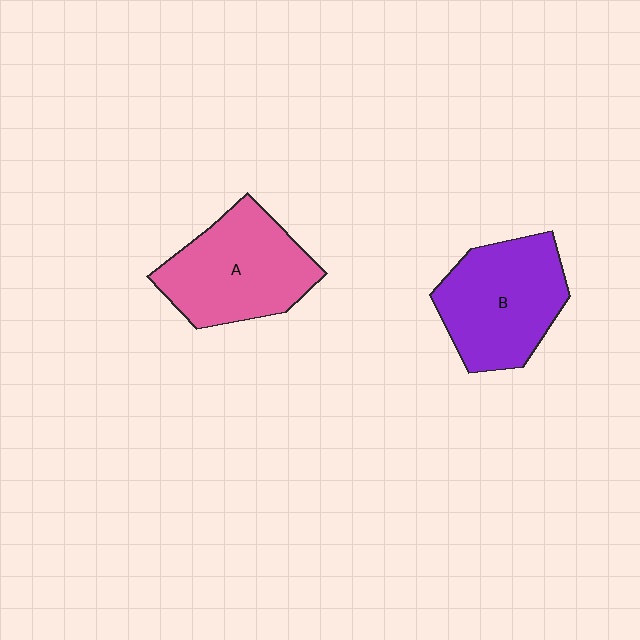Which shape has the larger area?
Shape B (purple).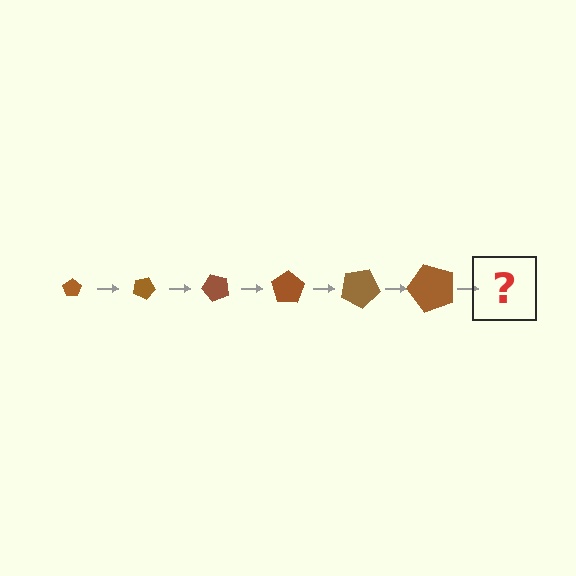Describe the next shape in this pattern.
It should be a pentagon, larger than the previous one and rotated 150 degrees from the start.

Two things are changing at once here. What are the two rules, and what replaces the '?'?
The two rules are that the pentagon grows larger each step and it rotates 25 degrees each step. The '?' should be a pentagon, larger than the previous one and rotated 150 degrees from the start.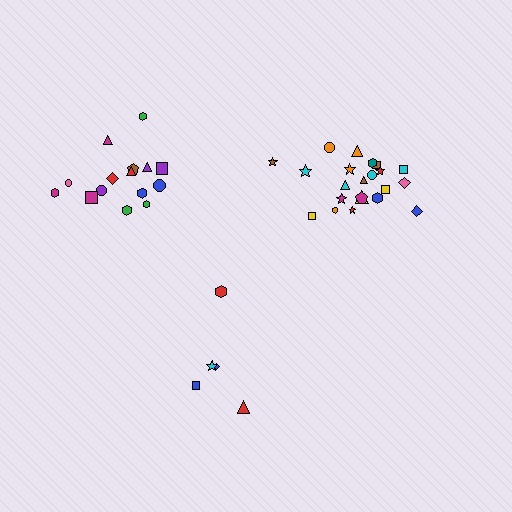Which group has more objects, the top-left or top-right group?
The top-right group.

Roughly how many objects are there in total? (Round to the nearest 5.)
Roughly 40 objects in total.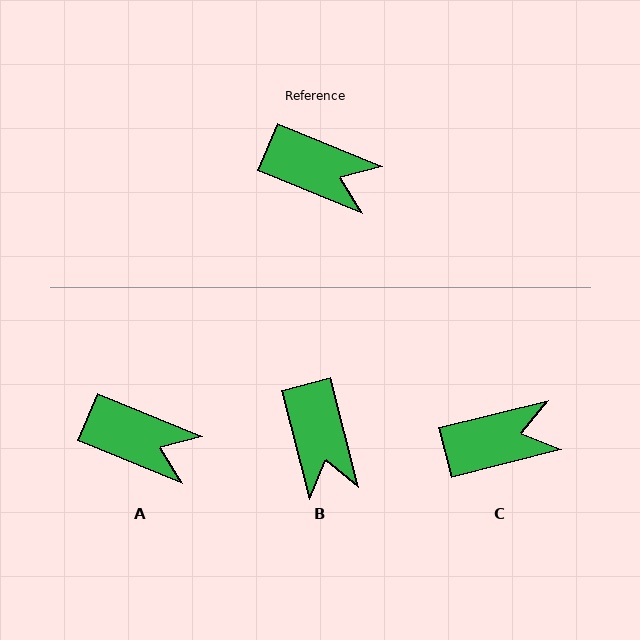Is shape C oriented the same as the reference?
No, it is off by about 37 degrees.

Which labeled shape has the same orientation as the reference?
A.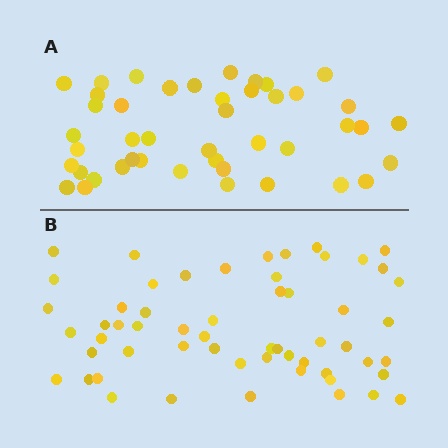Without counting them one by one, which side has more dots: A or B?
Region B (the bottom region) has more dots.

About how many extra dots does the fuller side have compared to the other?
Region B has approximately 15 more dots than region A.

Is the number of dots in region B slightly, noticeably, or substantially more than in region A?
Region B has noticeably more, but not dramatically so. The ratio is roughly 1.3 to 1.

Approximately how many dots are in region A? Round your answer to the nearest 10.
About 40 dots. (The exact count is 44, which rounds to 40.)